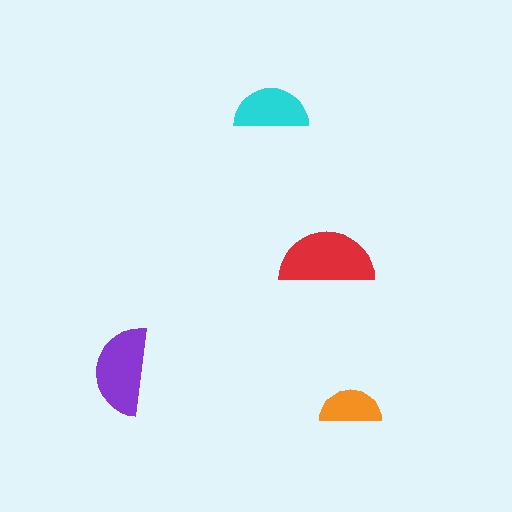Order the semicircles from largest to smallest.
the red one, the purple one, the cyan one, the orange one.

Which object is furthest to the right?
The orange semicircle is rightmost.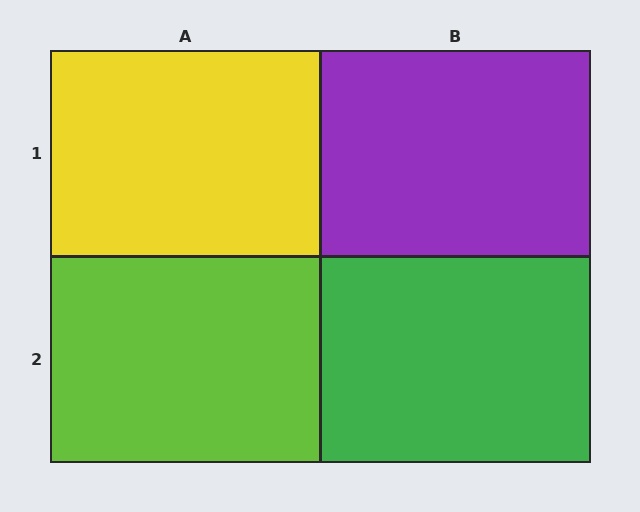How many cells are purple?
1 cell is purple.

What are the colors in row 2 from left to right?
Lime, green.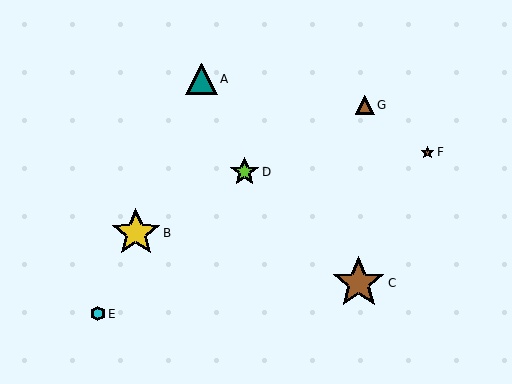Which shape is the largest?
The brown star (labeled C) is the largest.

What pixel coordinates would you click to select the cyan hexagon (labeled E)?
Click at (98, 314) to select the cyan hexagon E.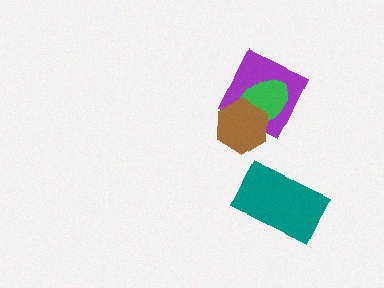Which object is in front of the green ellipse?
The brown hexagon is in front of the green ellipse.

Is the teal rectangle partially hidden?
No, no other shape covers it.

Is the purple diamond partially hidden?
Yes, it is partially covered by another shape.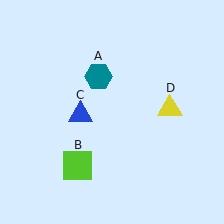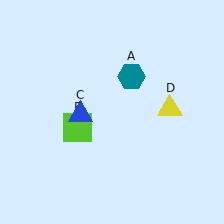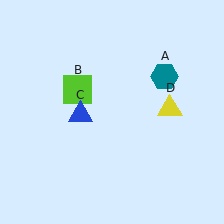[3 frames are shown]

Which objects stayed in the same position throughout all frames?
Blue triangle (object C) and yellow triangle (object D) remained stationary.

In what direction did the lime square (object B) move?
The lime square (object B) moved up.